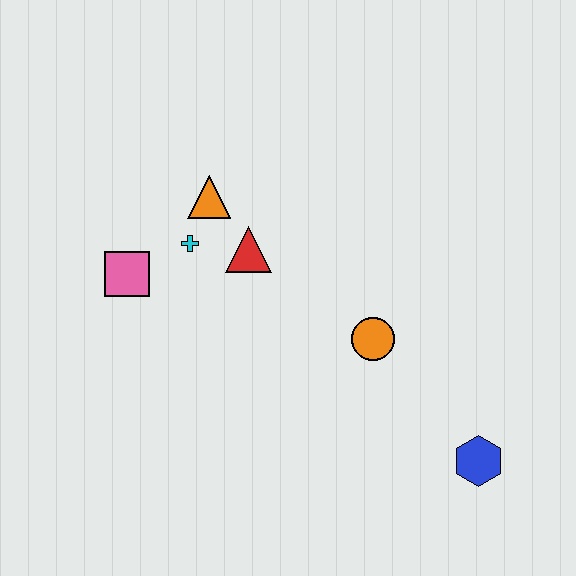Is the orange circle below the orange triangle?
Yes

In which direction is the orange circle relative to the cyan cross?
The orange circle is to the right of the cyan cross.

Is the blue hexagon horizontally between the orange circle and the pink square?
No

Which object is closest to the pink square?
The cyan cross is closest to the pink square.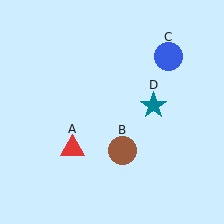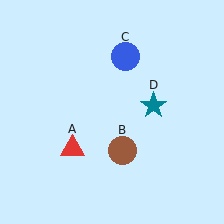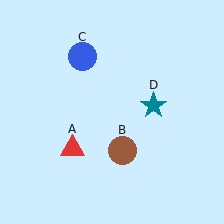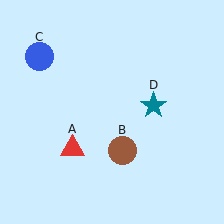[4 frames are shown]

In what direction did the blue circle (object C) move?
The blue circle (object C) moved left.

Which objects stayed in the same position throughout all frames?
Red triangle (object A) and brown circle (object B) and teal star (object D) remained stationary.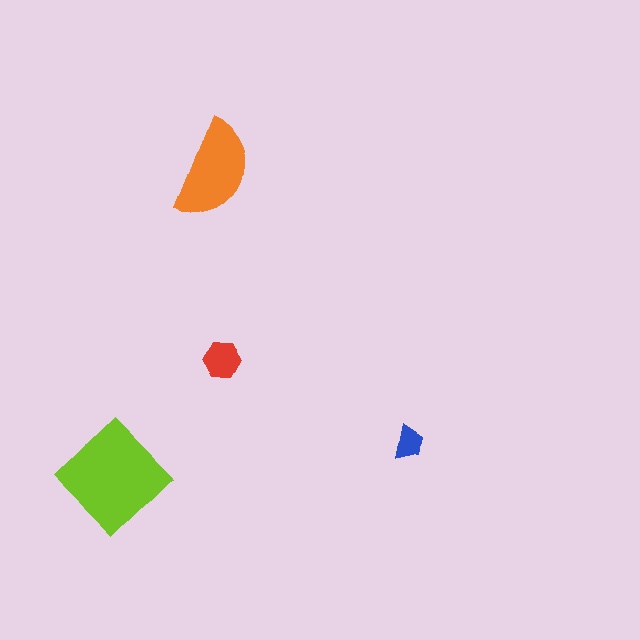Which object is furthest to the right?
The blue trapezoid is rightmost.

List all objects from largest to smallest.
The lime diamond, the orange semicircle, the red hexagon, the blue trapezoid.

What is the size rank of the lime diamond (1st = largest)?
1st.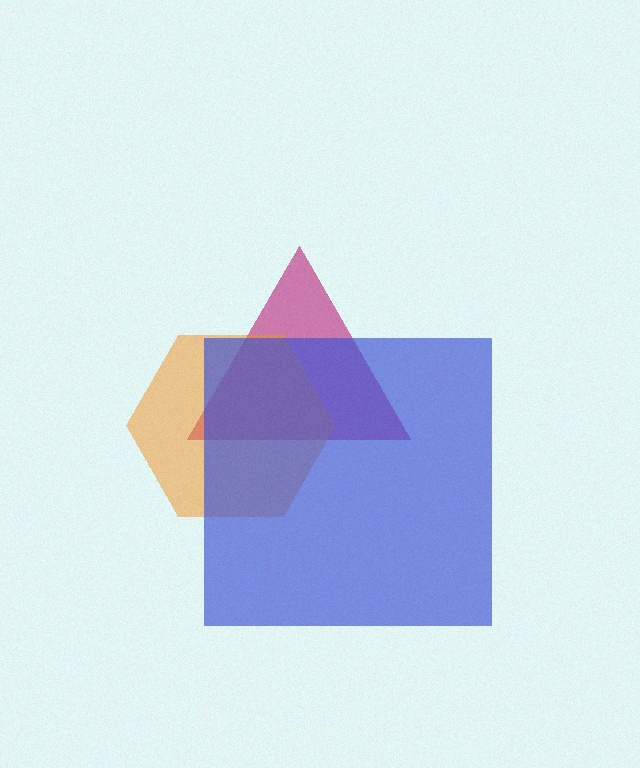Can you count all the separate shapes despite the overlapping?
Yes, there are 3 separate shapes.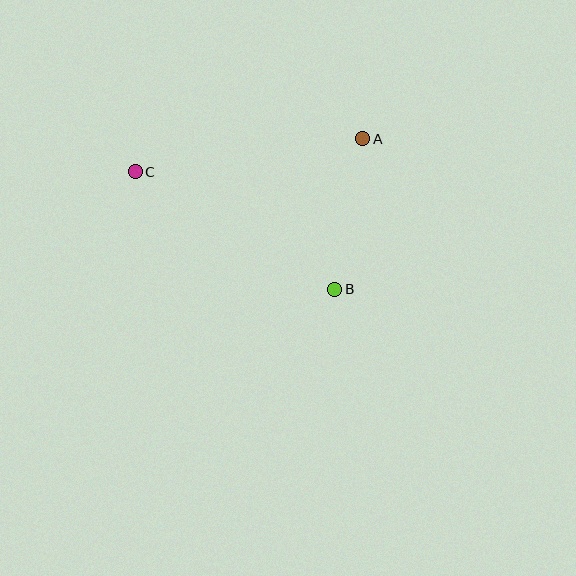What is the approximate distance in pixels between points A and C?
The distance between A and C is approximately 230 pixels.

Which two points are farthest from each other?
Points B and C are farthest from each other.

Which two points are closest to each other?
Points A and B are closest to each other.